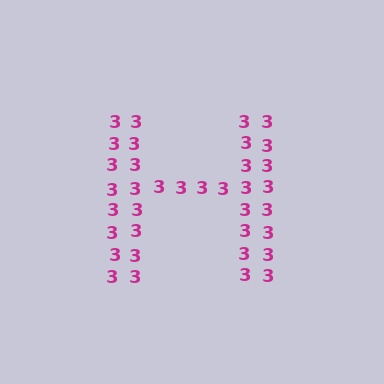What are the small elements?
The small elements are digit 3's.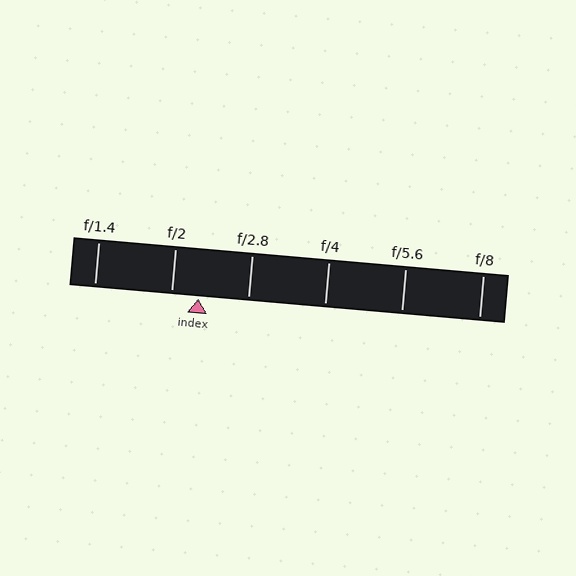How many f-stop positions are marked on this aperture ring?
There are 6 f-stop positions marked.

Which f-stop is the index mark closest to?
The index mark is closest to f/2.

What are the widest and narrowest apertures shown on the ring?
The widest aperture shown is f/1.4 and the narrowest is f/8.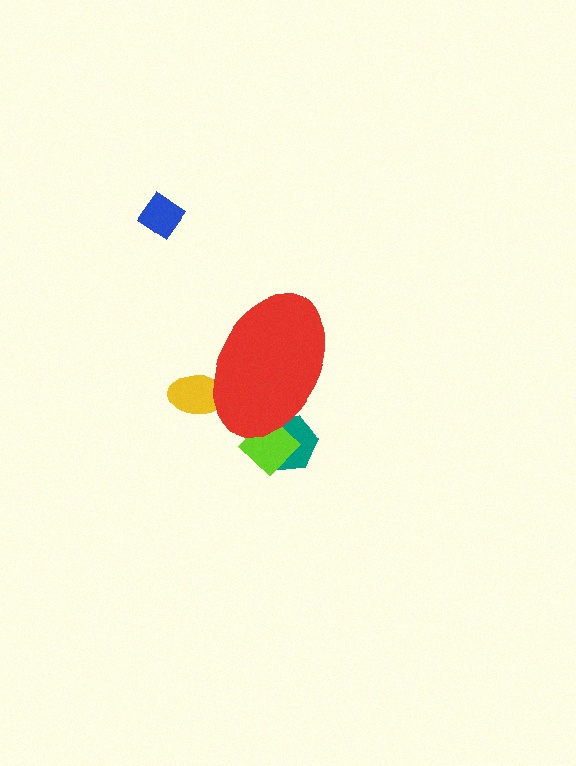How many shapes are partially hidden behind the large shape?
3 shapes are partially hidden.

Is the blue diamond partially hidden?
No, the blue diamond is fully visible.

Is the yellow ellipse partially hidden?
Yes, the yellow ellipse is partially hidden behind the red ellipse.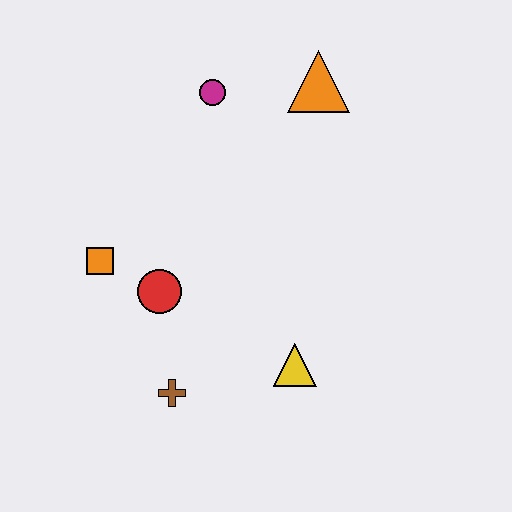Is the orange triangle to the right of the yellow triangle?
Yes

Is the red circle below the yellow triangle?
No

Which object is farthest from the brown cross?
The orange triangle is farthest from the brown cross.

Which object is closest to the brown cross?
The red circle is closest to the brown cross.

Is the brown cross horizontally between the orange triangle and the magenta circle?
No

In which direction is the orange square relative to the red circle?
The orange square is to the left of the red circle.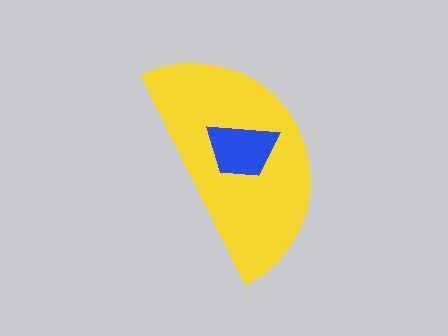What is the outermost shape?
The yellow semicircle.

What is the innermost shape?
The blue trapezoid.